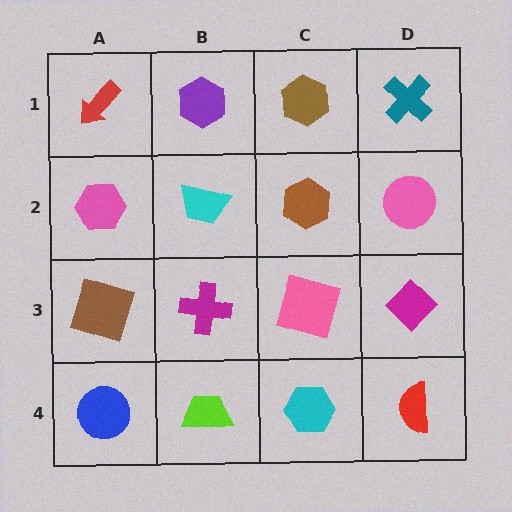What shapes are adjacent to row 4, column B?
A magenta cross (row 3, column B), a blue circle (row 4, column A), a cyan hexagon (row 4, column C).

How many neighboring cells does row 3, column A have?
3.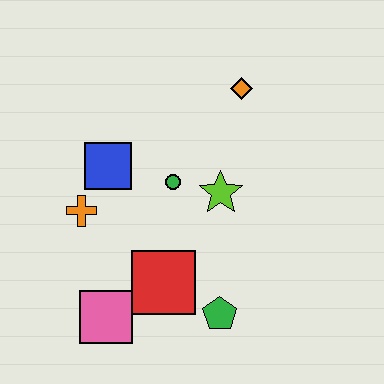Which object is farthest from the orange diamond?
The pink square is farthest from the orange diamond.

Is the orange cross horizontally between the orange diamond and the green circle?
No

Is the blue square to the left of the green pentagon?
Yes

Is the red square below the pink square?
No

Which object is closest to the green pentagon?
The red square is closest to the green pentagon.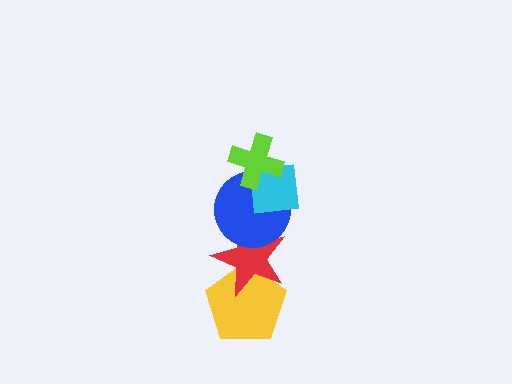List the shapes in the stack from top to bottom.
From top to bottom: the lime cross, the cyan square, the blue circle, the red star, the yellow pentagon.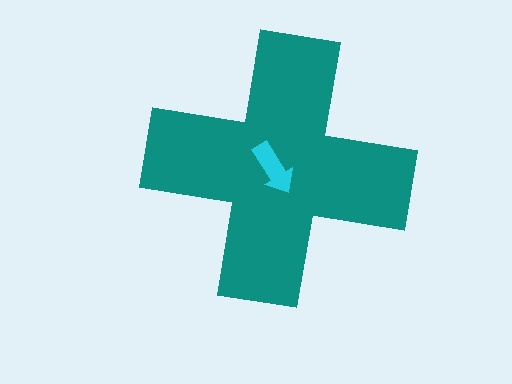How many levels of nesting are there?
2.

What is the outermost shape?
The teal cross.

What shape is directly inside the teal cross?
The cyan arrow.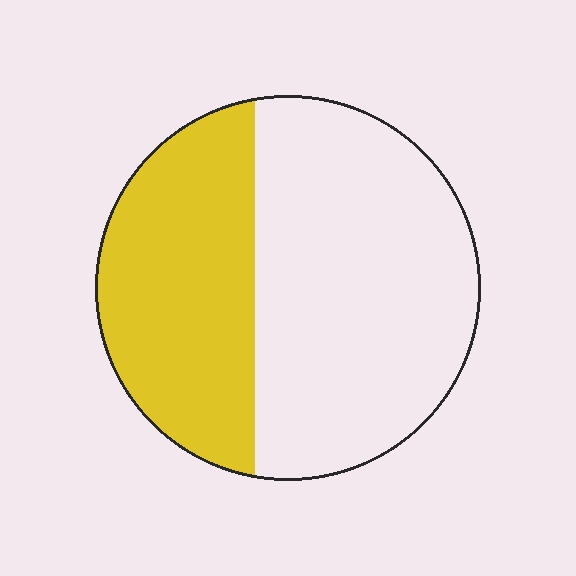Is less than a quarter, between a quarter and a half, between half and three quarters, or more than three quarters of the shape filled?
Between a quarter and a half.